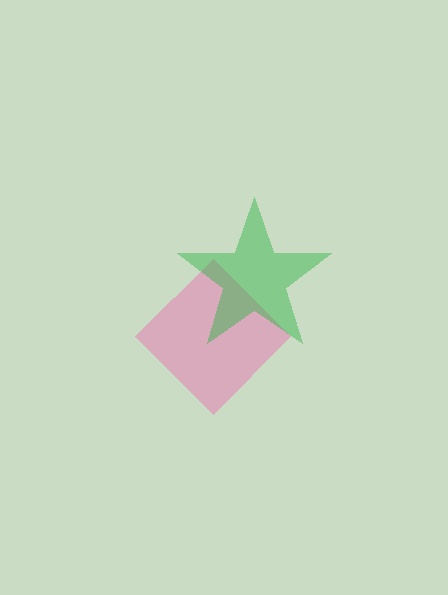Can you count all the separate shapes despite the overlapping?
Yes, there are 2 separate shapes.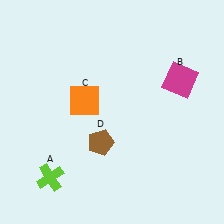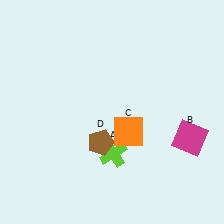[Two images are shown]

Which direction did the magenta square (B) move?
The magenta square (B) moved down.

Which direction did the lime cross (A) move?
The lime cross (A) moved right.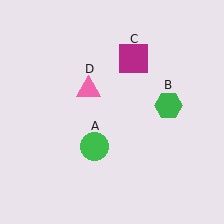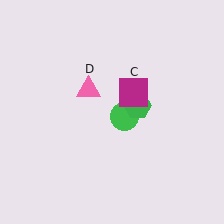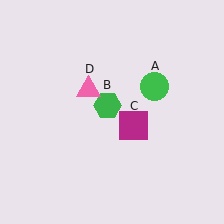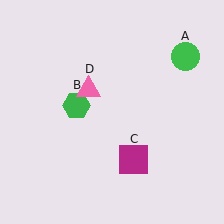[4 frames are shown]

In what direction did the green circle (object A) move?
The green circle (object A) moved up and to the right.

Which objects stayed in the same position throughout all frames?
Pink triangle (object D) remained stationary.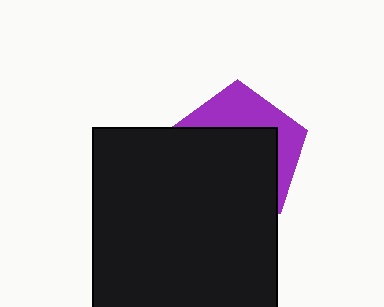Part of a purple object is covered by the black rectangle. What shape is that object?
It is a pentagon.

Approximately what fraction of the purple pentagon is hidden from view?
Roughly 64% of the purple pentagon is hidden behind the black rectangle.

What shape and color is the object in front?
The object in front is a black rectangle.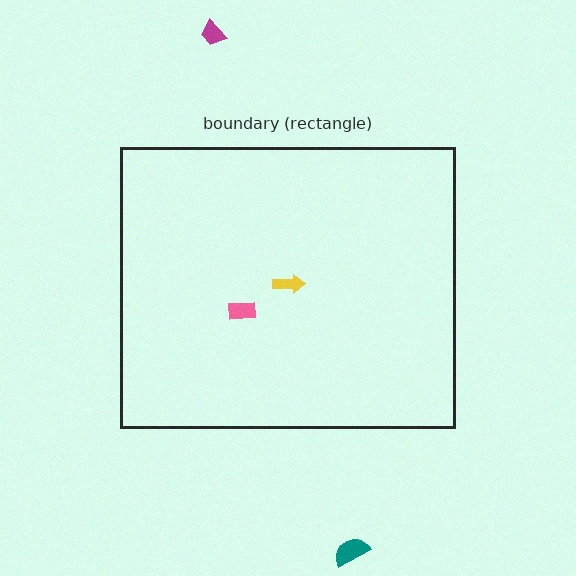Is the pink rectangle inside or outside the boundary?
Inside.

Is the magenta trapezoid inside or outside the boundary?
Outside.